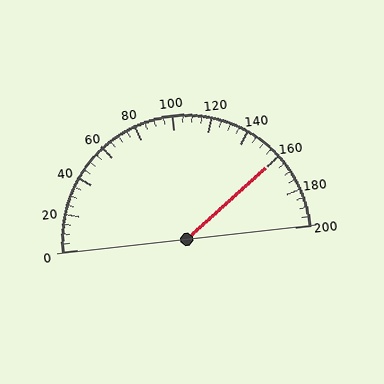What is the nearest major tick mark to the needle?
The nearest major tick mark is 160.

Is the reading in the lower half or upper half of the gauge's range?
The reading is in the upper half of the range (0 to 200).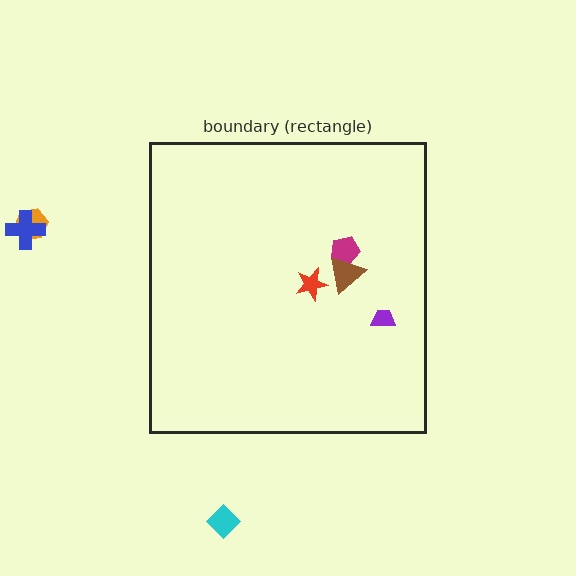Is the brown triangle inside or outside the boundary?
Inside.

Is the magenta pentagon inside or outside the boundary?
Inside.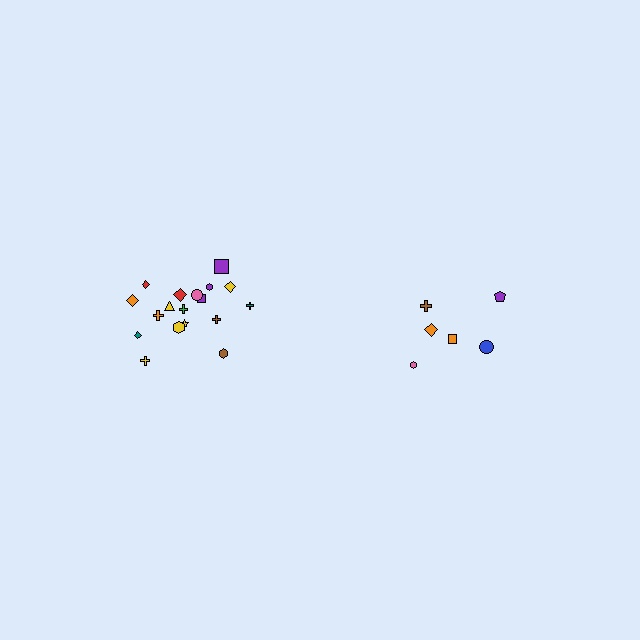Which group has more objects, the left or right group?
The left group.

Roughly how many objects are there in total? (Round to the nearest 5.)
Roughly 25 objects in total.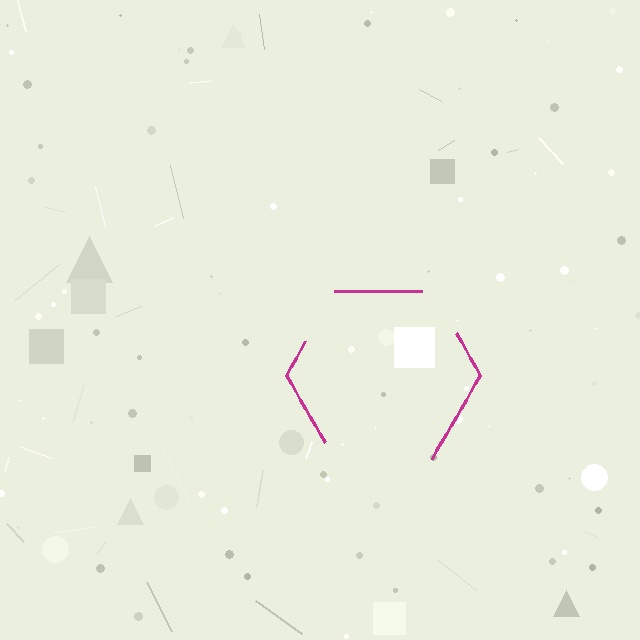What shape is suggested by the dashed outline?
The dashed outline suggests a hexagon.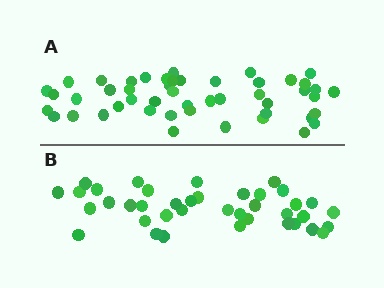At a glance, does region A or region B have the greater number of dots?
Region A (the top region) has more dots.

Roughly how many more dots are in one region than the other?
Region A has roughly 8 or so more dots than region B.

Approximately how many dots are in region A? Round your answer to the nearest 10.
About 50 dots. (The exact count is 48, which rounds to 50.)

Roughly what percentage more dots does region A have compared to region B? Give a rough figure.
About 25% more.